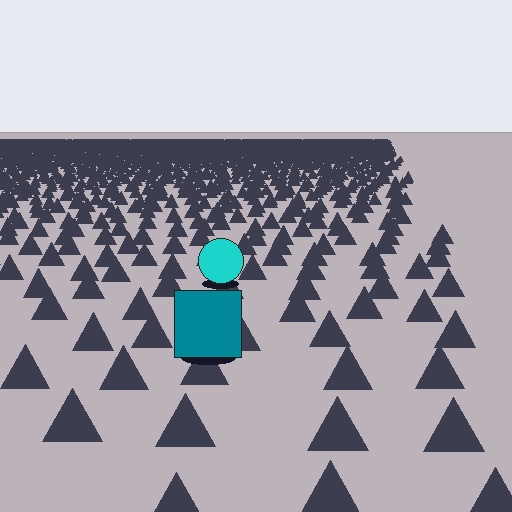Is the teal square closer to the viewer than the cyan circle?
Yes. The teal square is closer — you can tell from the texture gradient: the ground texture is coarser near it.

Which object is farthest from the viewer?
The cyan circle is farthest from the viewer. It appears smaller and the ground texture around it is denser.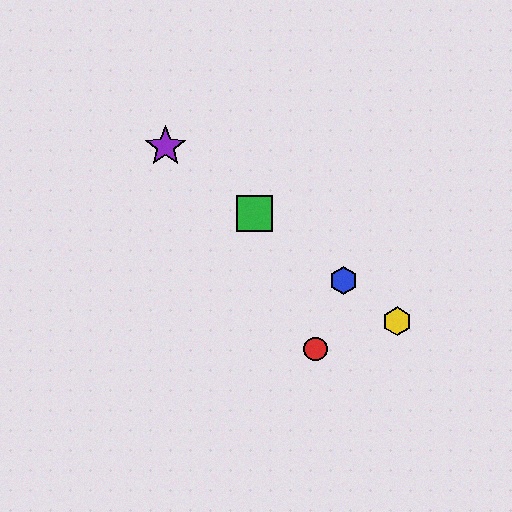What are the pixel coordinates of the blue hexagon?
The blue hexagon is at (343, 281).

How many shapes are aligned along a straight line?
4 shapes (the blue hexagon, the green square, the yellow hexagon, the purple star) are aligned along a straight line.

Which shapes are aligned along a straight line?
The blue hexagon, the green square, the yellow hexagon, the purple star are aligned along a straight line.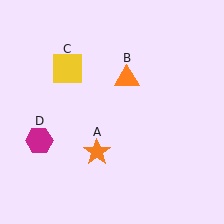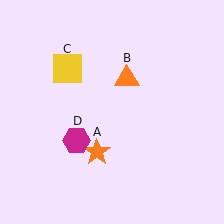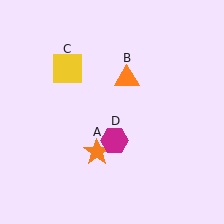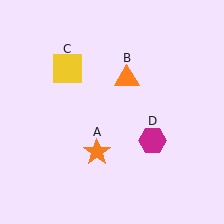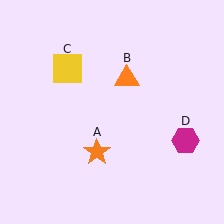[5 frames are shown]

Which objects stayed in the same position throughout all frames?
Orange star (object A) and orange triangle (object B) and yellow square (object C) remained stationary.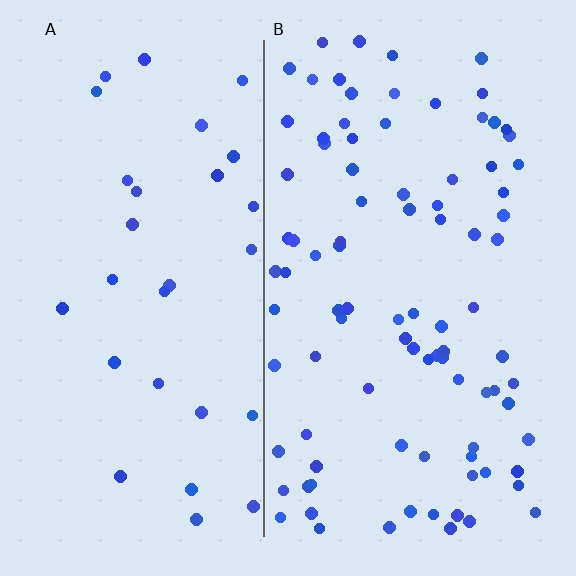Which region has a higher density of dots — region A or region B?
B (the right).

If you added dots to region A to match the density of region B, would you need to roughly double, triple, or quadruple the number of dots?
Approximately triple.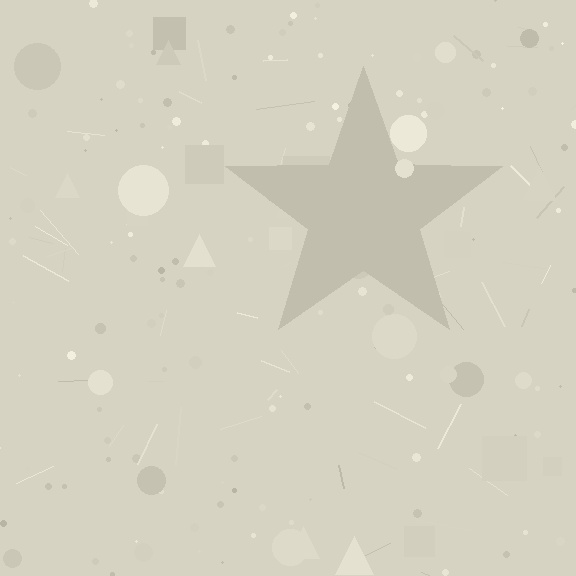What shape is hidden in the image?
A star is hidden in the image.